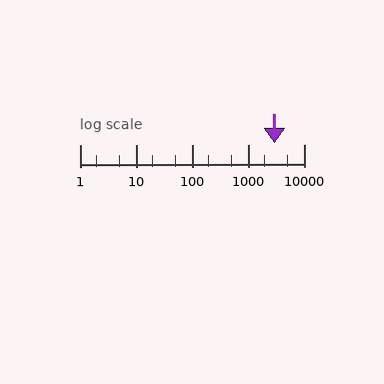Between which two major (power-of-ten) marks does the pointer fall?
The pointer is between 1000 and 10000.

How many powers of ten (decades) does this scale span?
The scale spans 4 decades, from 1 to 10000.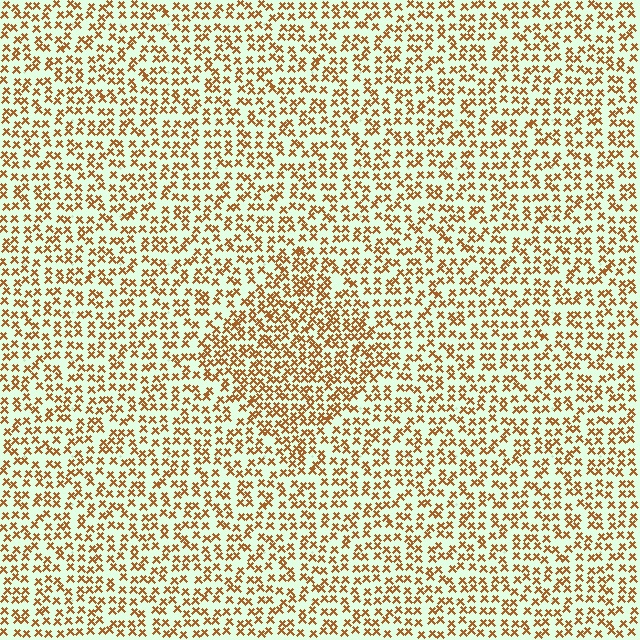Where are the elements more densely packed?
The elements are more densely packed inside the diamond boundary.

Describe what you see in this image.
The image contains small brown elements arranged at two different densities. A diamond-shaped region is visible where the elements are more densely packed than the surrounding area.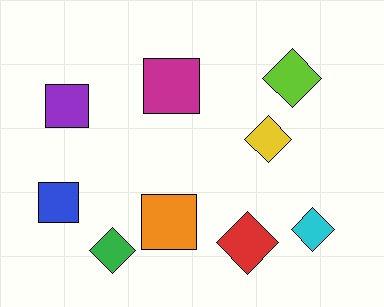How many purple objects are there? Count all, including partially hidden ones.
There is 1 purple object.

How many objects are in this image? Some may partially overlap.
There are 9 objects.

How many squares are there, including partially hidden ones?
There are 4 squares.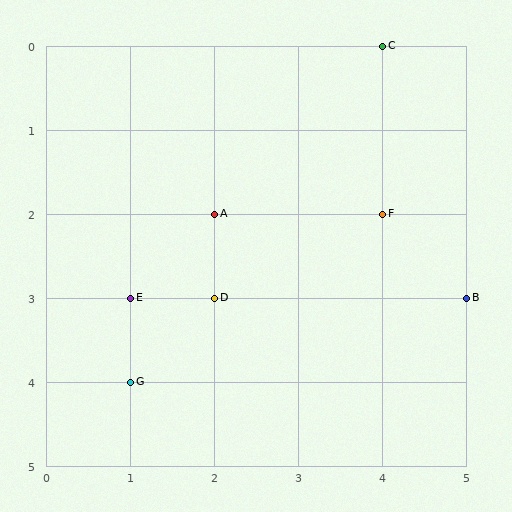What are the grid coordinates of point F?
Point F is at grid coordinates (4, 2).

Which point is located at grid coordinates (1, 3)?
Point E is at (1, 3).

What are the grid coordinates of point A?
Point A is at grid coordinates (2, 2).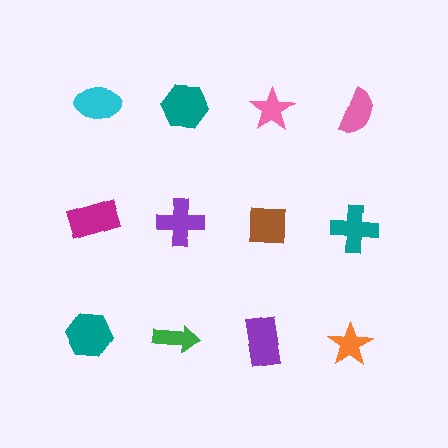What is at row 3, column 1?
A teal hexagon.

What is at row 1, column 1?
A cyan ellipse.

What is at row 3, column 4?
An orange star.